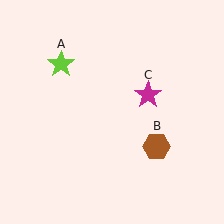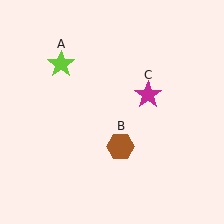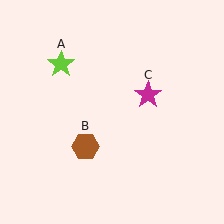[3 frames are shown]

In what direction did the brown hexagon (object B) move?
The brown hexagon (object B) moved left.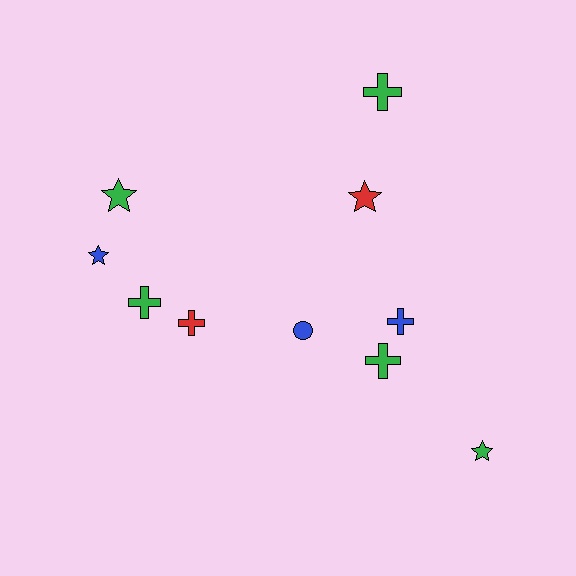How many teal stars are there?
There are no teal stars.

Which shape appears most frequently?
Cross, with 5 objects.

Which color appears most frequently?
Green, with 5 objects.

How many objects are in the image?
There are 10 objects.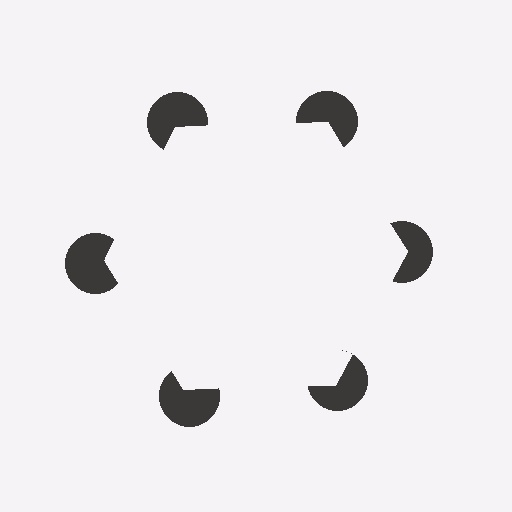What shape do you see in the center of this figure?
An illusory hexagon — its edges are inferred from the aligned wedge cuts in the pac-man discs, not physically drawn.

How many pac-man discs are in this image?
There are 6 — one at each vertex of the illusory hexagon.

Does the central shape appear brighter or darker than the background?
It typically appears slightly brighter than the background, even though no actual brightness change is drawn.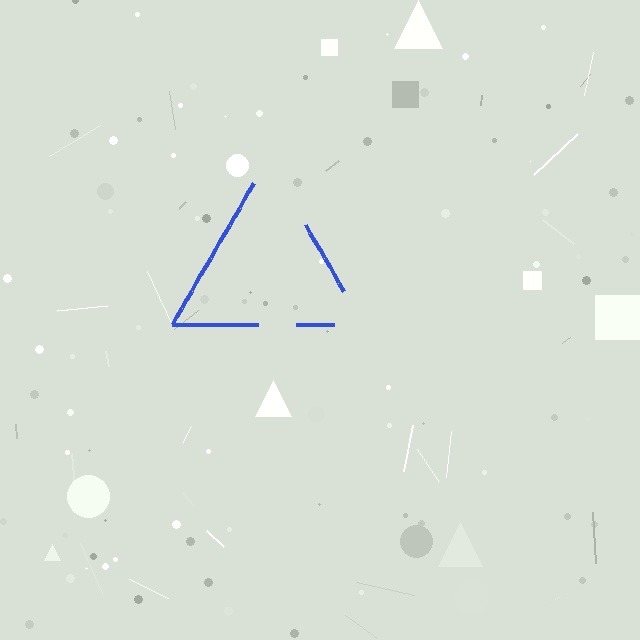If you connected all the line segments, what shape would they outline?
They would outline a triangle.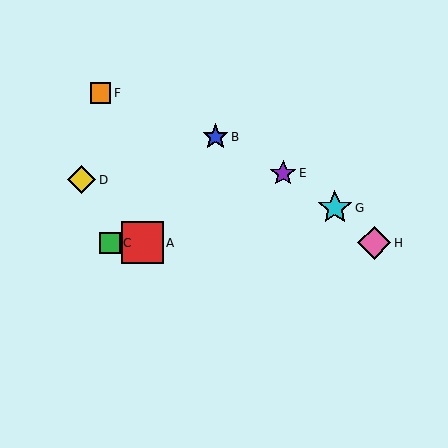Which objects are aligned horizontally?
Objects A, C, H are aligned horizontally.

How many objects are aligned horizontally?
3 objects (A, C, H) are aligned horizontally.